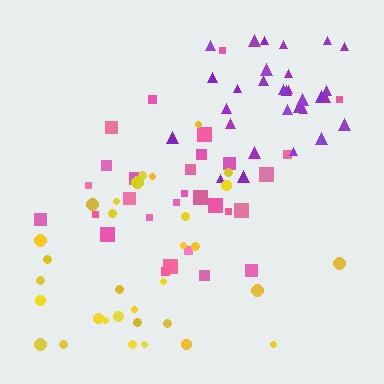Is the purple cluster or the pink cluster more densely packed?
Purple.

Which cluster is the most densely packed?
Purple.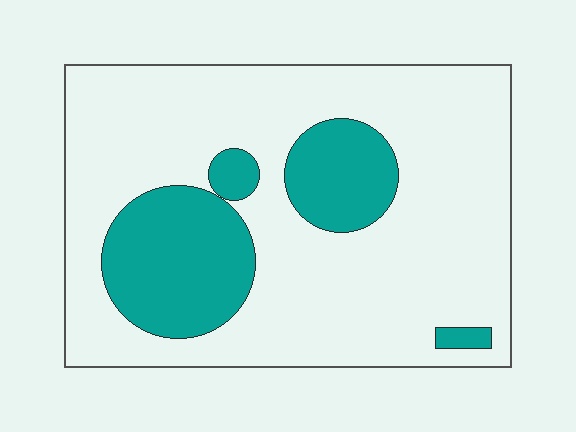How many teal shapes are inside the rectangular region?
4.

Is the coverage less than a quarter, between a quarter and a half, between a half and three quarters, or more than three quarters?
Less than a quarter.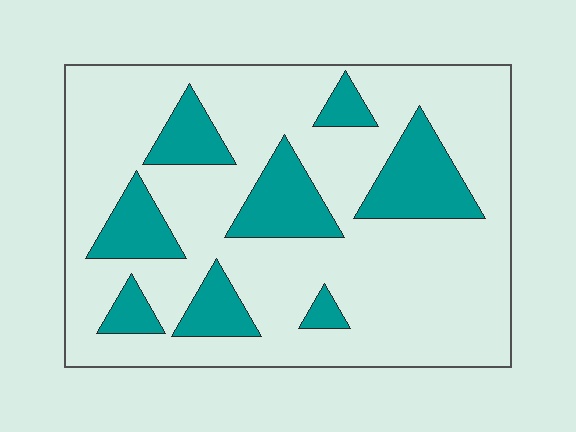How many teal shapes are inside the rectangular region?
8.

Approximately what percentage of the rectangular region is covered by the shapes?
Approximately 25%.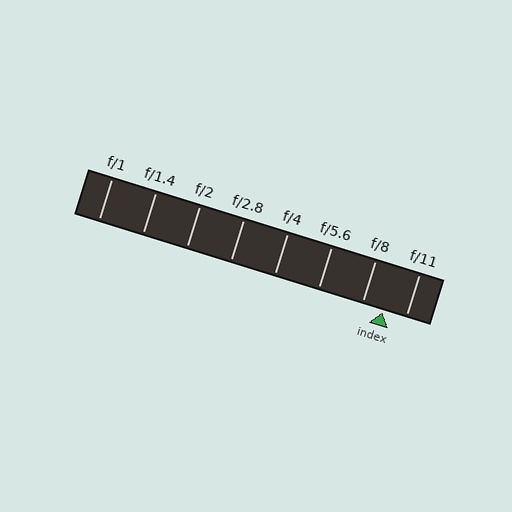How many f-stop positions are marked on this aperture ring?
There are 8 f-stop positions marked.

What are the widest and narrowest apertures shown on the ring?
The widest aperture shown is f/1 and the narrowest is f/11.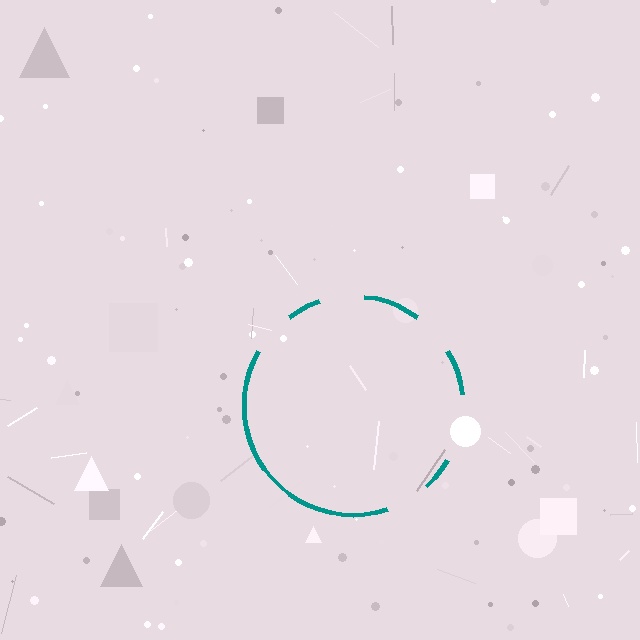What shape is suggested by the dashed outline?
The dashed outline suggests a circle.